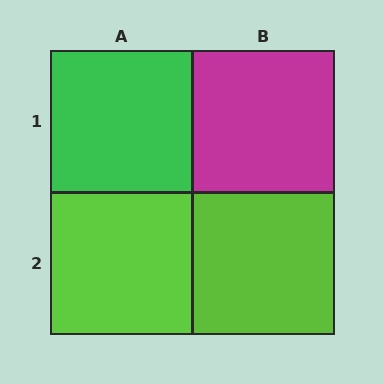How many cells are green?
1 cell is green.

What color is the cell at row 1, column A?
Green.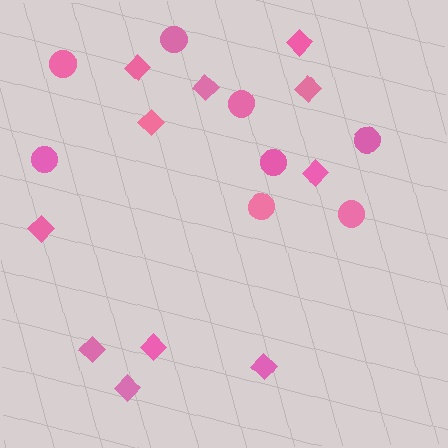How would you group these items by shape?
There are 2 groups: one group of circles (8) and one group of diamonds (11).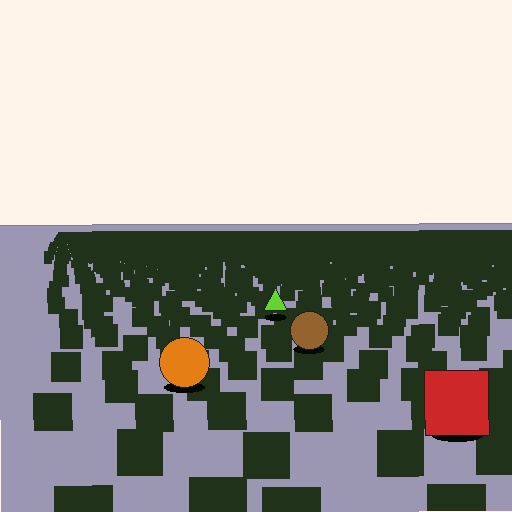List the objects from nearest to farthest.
From nearest to farthest: the red square, the orange circle, the brown circle, the lime triangle.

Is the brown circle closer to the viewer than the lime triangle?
Yes. The brown circle is closer — you can tell from the texture gradient: the ground texture is coarser near it.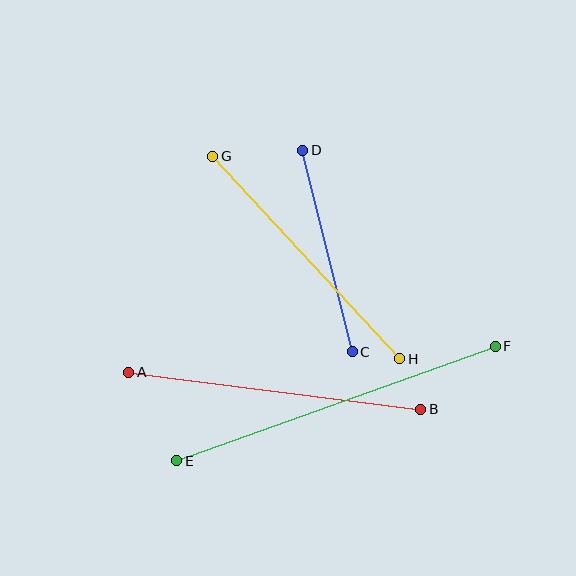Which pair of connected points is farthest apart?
Points E and F are farthest apart.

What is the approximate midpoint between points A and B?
The midpoint is at approximately (275, 391) pixels.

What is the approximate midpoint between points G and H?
The midpoint is at approximately (306, 258) pixels.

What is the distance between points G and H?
The distance is approximately 275 pixels.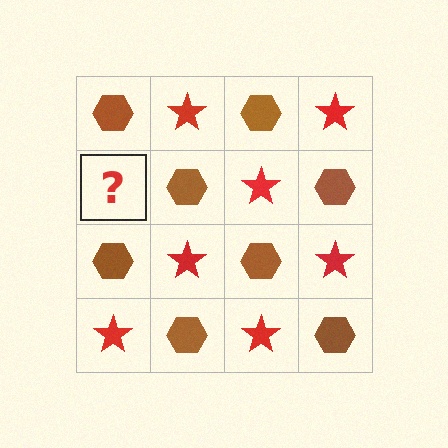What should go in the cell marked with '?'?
The missing cell should contain a red star.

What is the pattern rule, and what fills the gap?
The rule is that it alternates brown hexagon and red star in a checkerboard pattern. The gap should be filled with a red star.